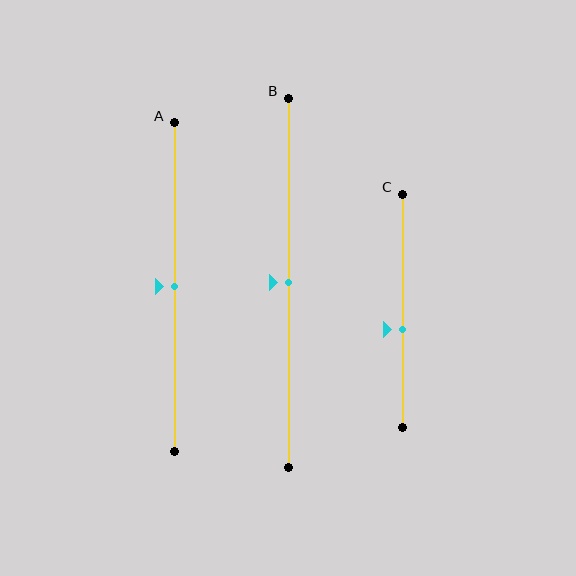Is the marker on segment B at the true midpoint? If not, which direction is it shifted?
Yes, the marker on segment B is at the true midpoint.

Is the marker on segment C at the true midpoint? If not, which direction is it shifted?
No, the marker on segment C is shifted downward by about 8% of the segment length.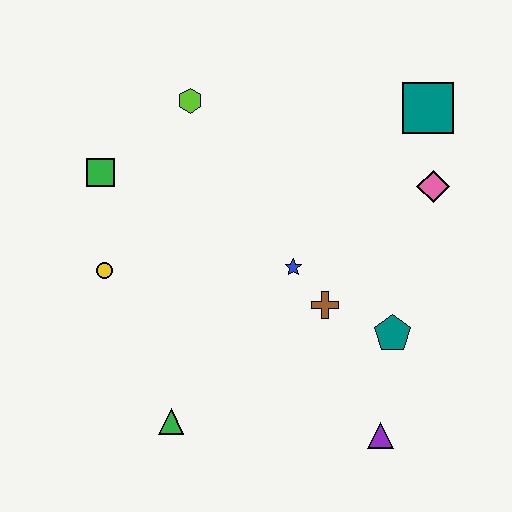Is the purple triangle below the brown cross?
Yes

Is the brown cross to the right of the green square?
Yes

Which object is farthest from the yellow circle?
The teal square is farthest from the yellow circle.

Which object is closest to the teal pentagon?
The brown cross is closest to the teal pentagon.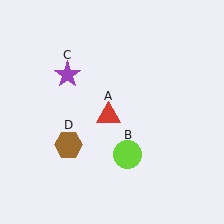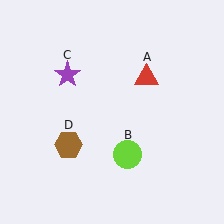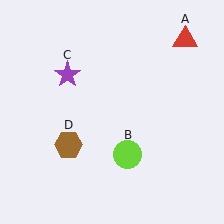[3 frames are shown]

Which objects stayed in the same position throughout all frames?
Lime circle (object B) and purple star (object C) and brown hexagon (object D) remained stationary.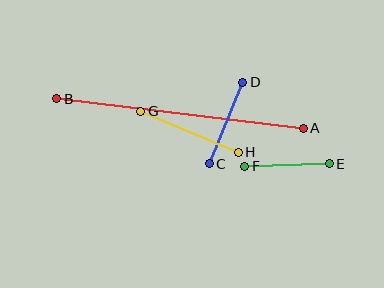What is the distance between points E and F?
The distance is approximately 84 pixels.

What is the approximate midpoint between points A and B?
The midpoint is at approximately (180, 114) pixels.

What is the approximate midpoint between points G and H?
The midpoint is at approximately (189, 132) pixels.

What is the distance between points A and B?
The distance is approximately 248 pixels.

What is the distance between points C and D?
The distance is approximately 88 pixels.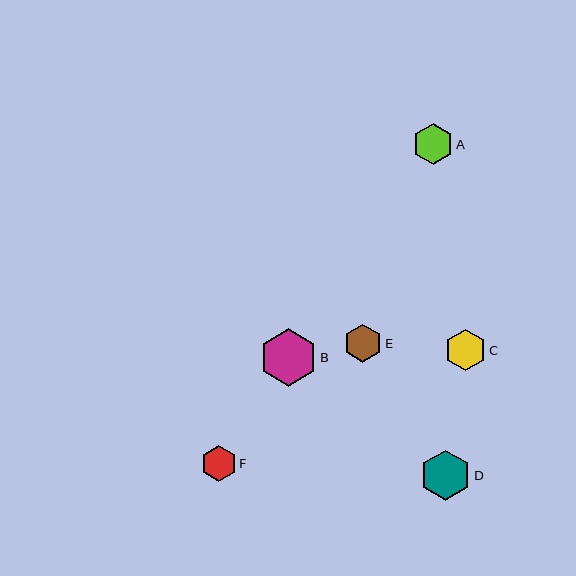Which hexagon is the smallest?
Hexagon F is the smallest with a size of approximately 35 pixels.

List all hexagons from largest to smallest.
From largest to smallest: B, D, C, A, E, F.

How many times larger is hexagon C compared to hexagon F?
Hexagon C is approximately 1.2 times the size of hexagon F.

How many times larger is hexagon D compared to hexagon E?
Hexagon D is approximately 1.3 times the size of hexagon E.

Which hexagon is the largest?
Hexagon B is the largest with a size of approximately 57 pixels.